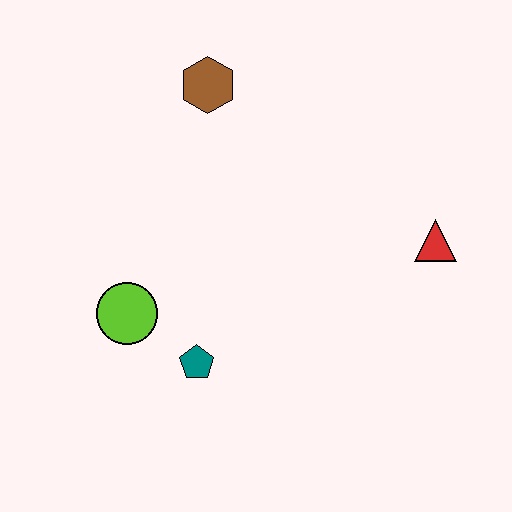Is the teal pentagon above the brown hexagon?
No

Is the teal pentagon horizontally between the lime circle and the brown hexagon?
Yes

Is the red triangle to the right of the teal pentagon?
Yes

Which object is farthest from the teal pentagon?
The brown hexagon is farthest from the teal pentagon.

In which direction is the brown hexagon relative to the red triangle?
The brown hexagon is to the left of the red triangle.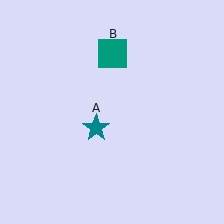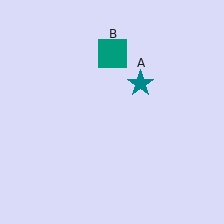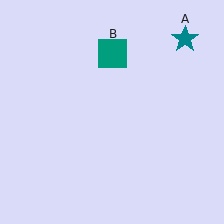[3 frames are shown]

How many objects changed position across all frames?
1 object changed position: teal star (object A).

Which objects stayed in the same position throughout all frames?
Teal square (object B) remained stationary.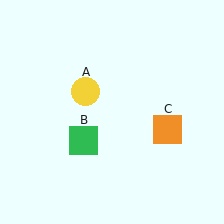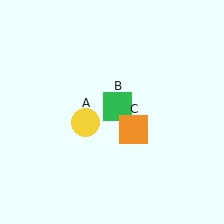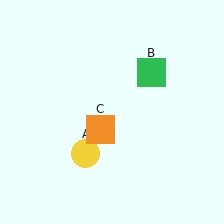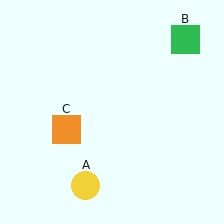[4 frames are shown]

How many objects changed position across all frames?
3 objects changed position: yellow circle (object A), green square (object B), orange square (object C).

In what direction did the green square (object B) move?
The green square (object B) moved up and to the right.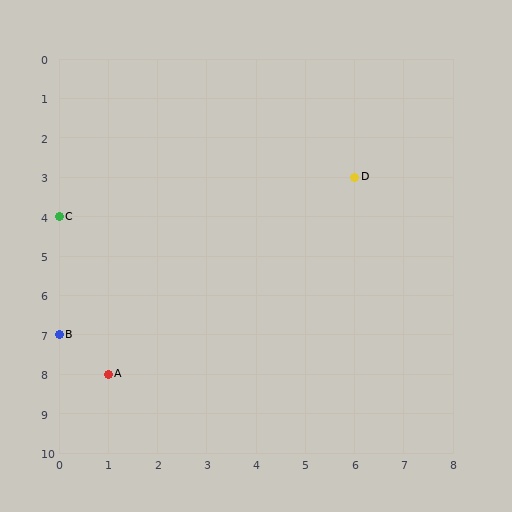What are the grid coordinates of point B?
Point B is at grid coordinates (0, 7).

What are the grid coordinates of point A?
Point A is at grid coordinates (1, 8).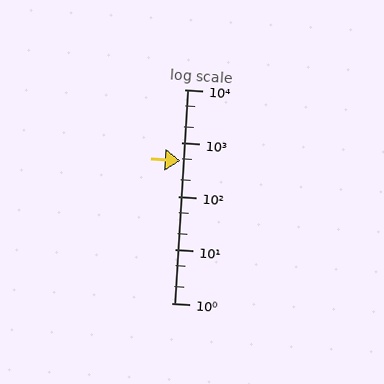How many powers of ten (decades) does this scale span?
The scale spans 4 decades, from 1 to 10000.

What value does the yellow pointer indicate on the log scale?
The pointer indicates approximately 460.